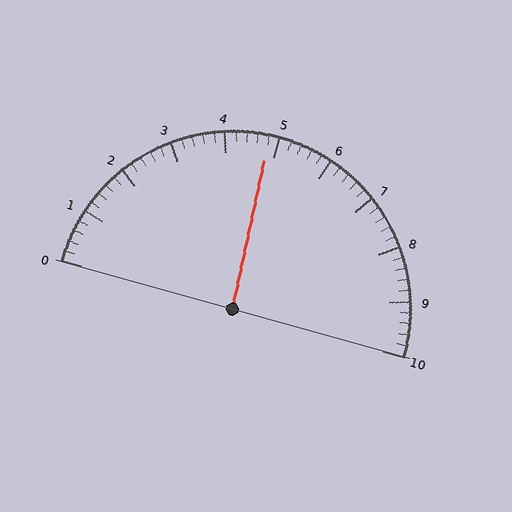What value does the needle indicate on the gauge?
The needle indicates approximately 4.8.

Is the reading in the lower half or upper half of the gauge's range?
The reading is in the lower half of the range (0 to 10).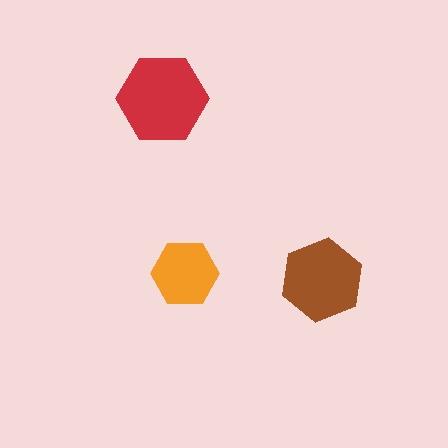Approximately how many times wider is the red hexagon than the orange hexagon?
About 1.5 times wider.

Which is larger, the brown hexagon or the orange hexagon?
The brown one.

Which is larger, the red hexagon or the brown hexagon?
The red one.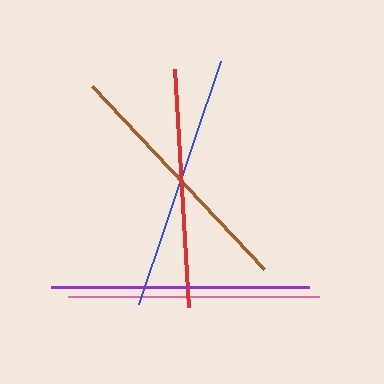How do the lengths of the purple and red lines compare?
The purple and red lines are approximately the same length.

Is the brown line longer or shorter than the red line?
The brown line is longer than the red line.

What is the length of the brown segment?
The brown segment is approximately 252 pixels long.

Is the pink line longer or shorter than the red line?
The pink line is longer than the red line.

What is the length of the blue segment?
The blue segment is approximately 256 pixels long.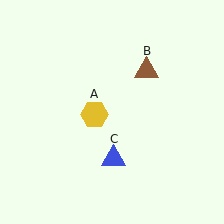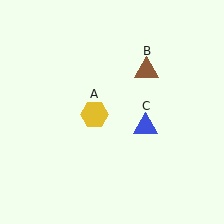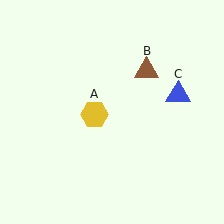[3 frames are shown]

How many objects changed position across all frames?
1 object changed position: blue triangle (object C).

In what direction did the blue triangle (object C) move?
The blue triangle (object C) moved up and to the right.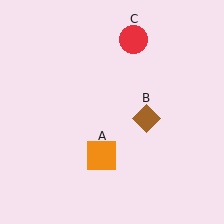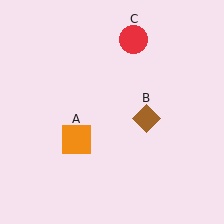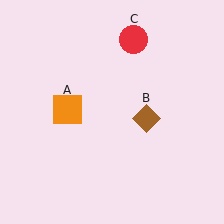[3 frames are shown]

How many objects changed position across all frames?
1 object changed position: orange square (object A).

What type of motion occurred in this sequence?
The orange square (object A) rotated clockwise around the center of the scene.